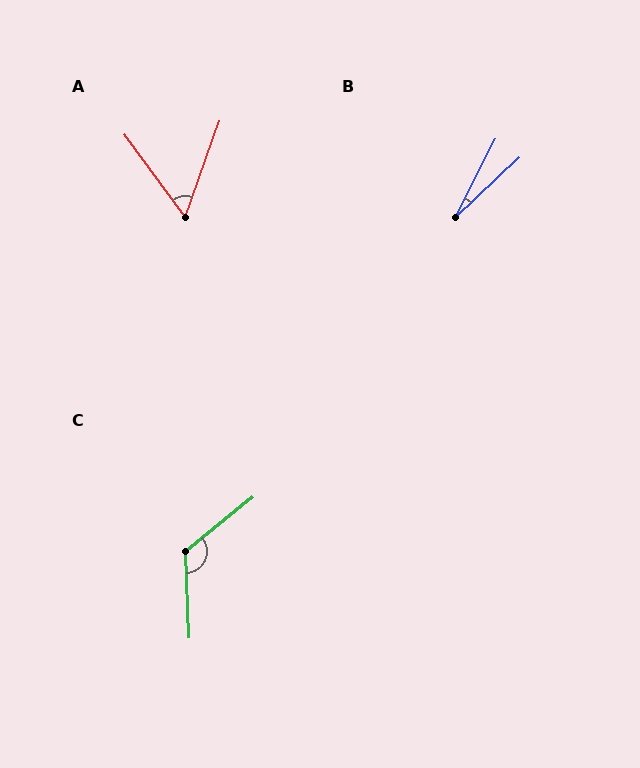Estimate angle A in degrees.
Approximately 56 degrees.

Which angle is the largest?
C, at approximately 127 degrees.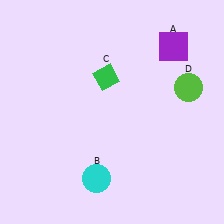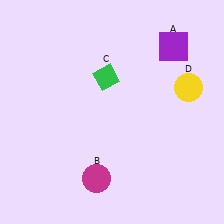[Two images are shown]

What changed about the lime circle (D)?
In Image 1, D is lime. In Image 2, it changed to yellow.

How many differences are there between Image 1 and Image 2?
There are 2 differences between the two images.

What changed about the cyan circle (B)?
In Image 1, B is cyan. In Image 2, it changed to magenta.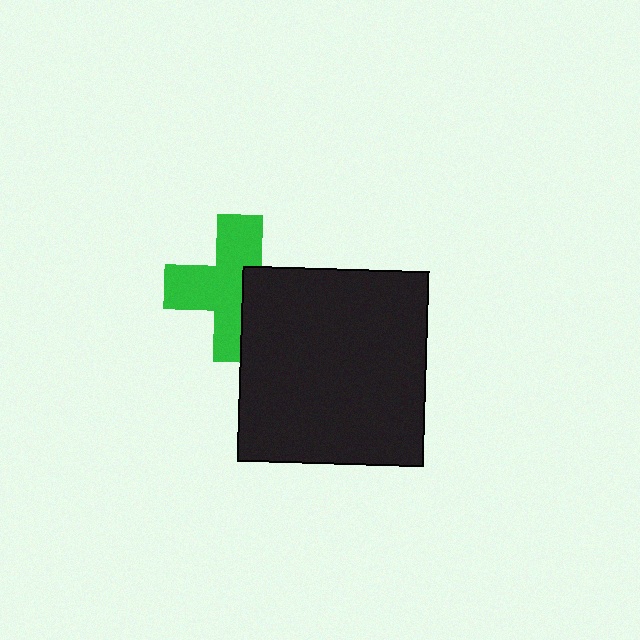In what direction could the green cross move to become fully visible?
The green cross could move left. That would shift it out from behind the black rectangle entirely.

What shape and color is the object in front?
The object in front is a black rectangle.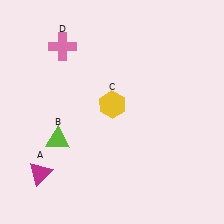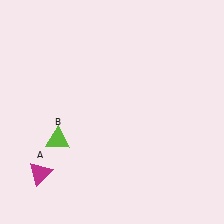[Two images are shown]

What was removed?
The yellow hexagon (C), the pink cross (D) were removed in Image 2.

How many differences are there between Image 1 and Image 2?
There are 2 differences between the two images.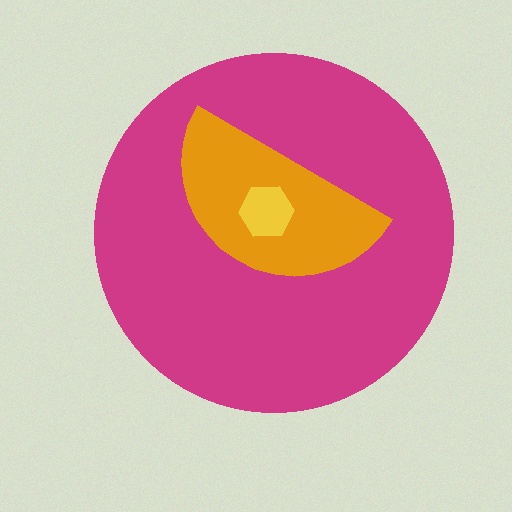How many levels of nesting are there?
3.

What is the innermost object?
The yellow hexagon.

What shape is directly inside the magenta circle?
The orange semicircle.